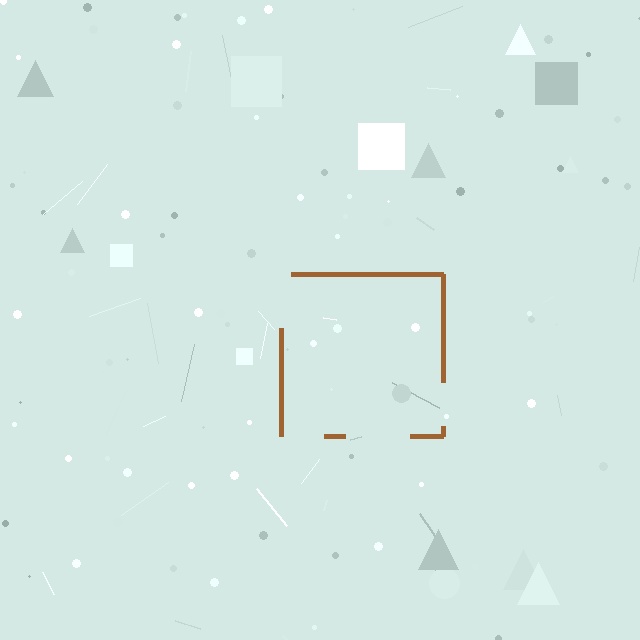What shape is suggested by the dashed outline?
The dashed outline suggests a square.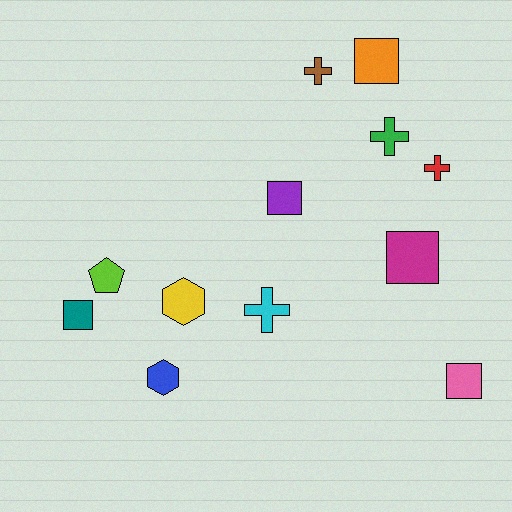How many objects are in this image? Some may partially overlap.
There are 12 objects.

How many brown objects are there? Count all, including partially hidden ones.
There is 1 brown object.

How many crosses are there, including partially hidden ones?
There are 4 crosses.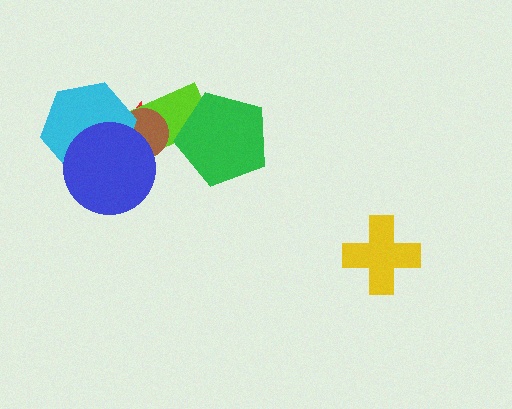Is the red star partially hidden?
Yes, it is partially covered by another shape.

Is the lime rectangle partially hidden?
Yes, it is partially covered by another shape.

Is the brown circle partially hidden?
Yes, it is partially covered by another shape.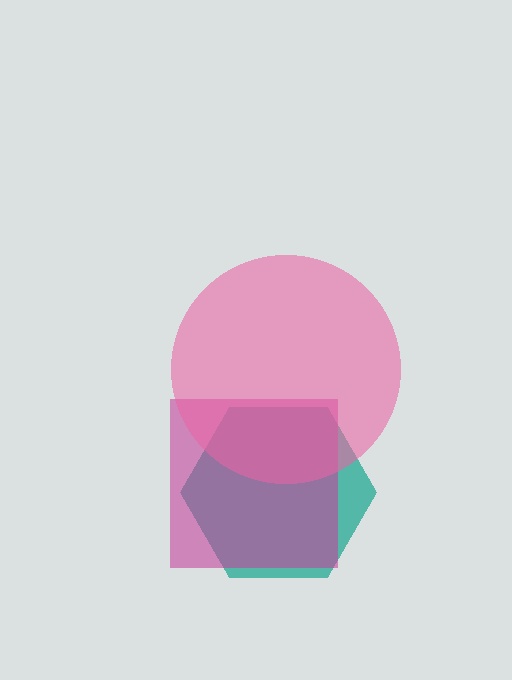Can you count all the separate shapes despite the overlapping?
Yes, there are 3 separate shapes.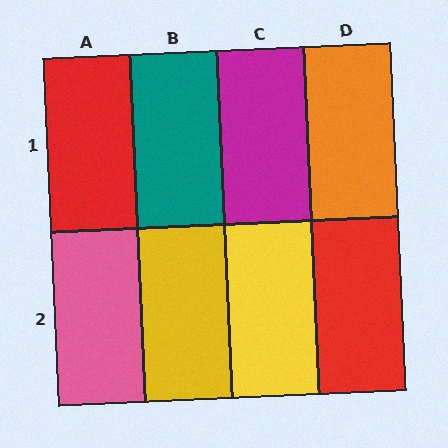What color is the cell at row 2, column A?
Pink.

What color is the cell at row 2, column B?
Yellow.